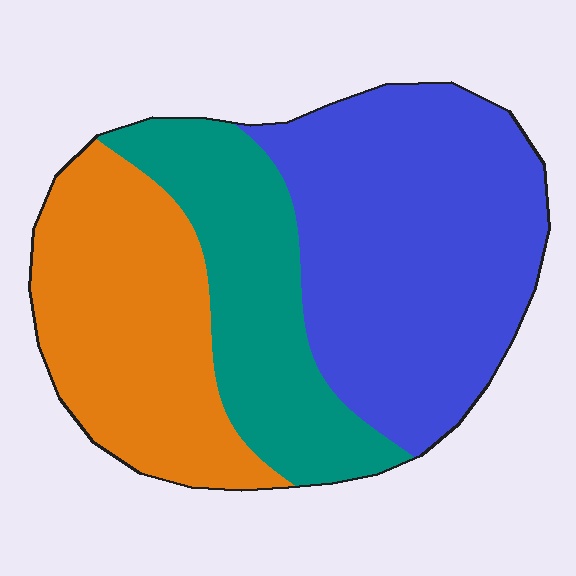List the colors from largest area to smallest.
From largest to smallest: blue, orange, teal.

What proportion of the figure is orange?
Orange takes up about one third (1/3) of the figure.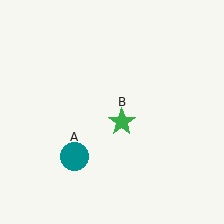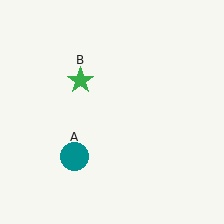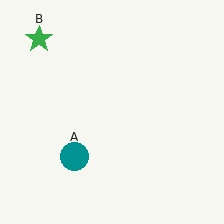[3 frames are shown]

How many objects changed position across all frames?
1 object changed position: green star (object B).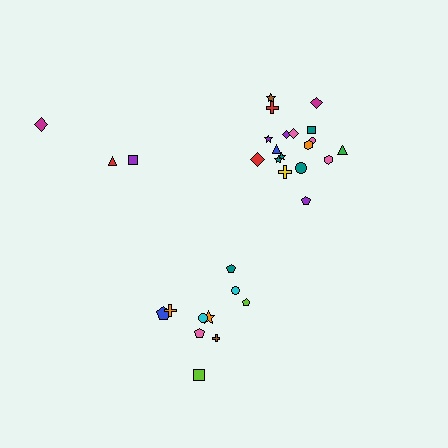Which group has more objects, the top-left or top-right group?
The top-right group.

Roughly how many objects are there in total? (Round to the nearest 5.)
Roughly 30 objects in total.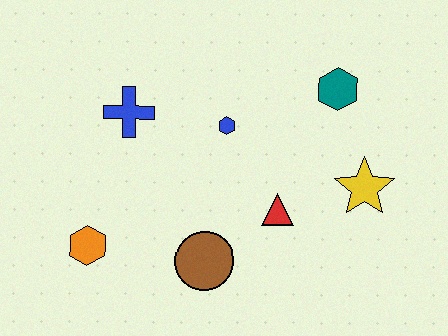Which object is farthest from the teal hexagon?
The orange hexagon is farthest from the teal hexagon.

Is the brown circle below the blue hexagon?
Yes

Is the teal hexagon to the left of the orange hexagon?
No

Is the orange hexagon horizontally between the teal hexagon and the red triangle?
No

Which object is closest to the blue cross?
The blue hexagon is closest to the blue cross.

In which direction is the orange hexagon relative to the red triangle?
The orange hexagon is to the left of the red triangle.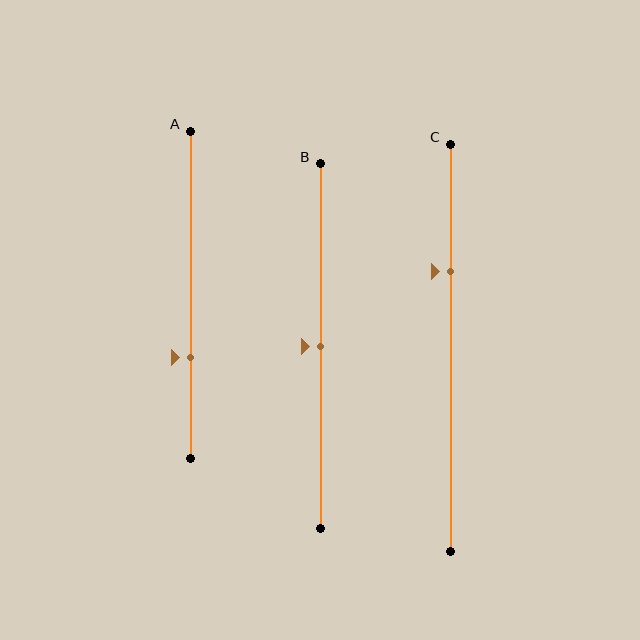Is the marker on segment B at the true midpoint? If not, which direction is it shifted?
Yes, the marker on segment B is at the true midpoint.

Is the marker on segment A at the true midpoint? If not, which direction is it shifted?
No, the marker on segment A is shifted downward by about 19% of the segment length.